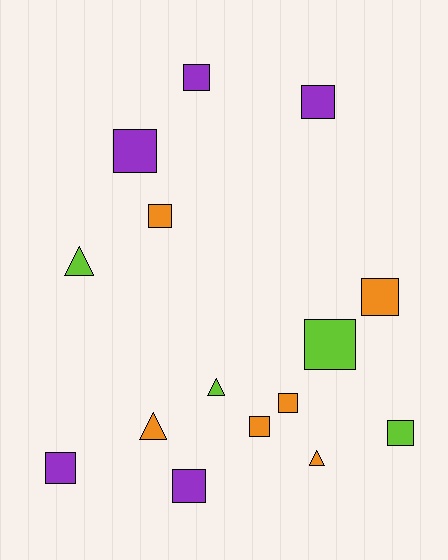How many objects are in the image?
There are 15 objects.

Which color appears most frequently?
Orange, with 6 objects.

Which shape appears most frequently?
Square, with 11 objects.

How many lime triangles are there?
There are 2 lime triangles.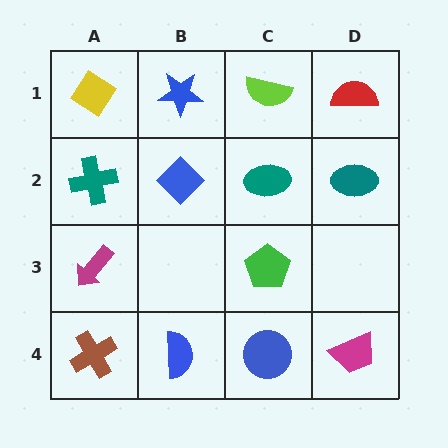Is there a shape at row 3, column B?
No, that cell is empty.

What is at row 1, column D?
A red semicircle.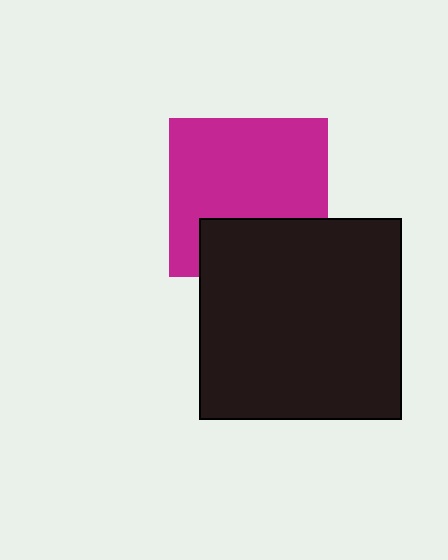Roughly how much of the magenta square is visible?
Most of it is visible (roughly 70%).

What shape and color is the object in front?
The object in front is a black square.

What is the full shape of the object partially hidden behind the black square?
The partially hidden object is a magenta square.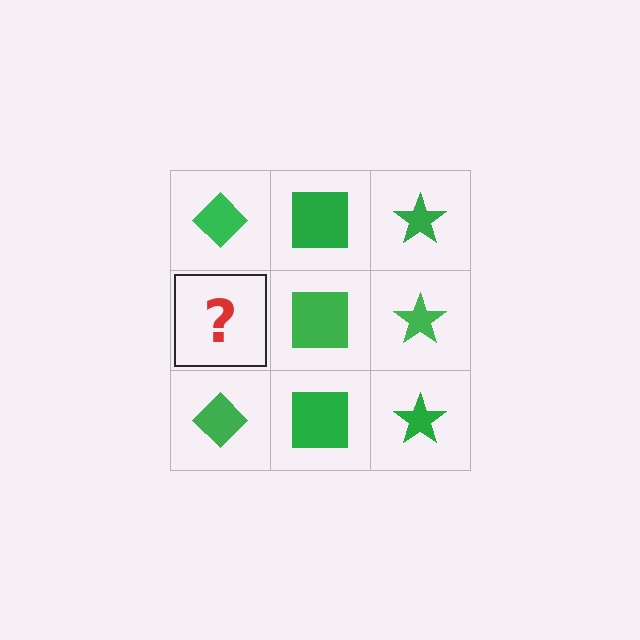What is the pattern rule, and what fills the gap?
The rule is that each column has a consistent shape. The gap should be filled with a green diamond.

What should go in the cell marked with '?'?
The missing cell should contain a green diamond.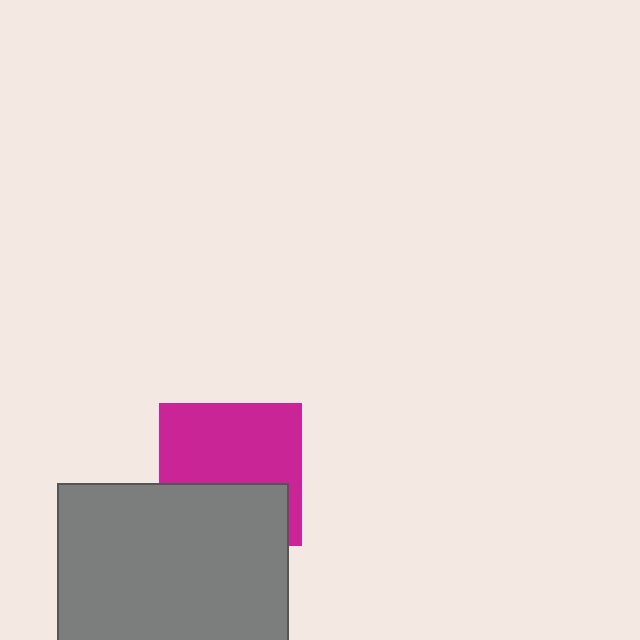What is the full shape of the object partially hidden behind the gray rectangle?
The partially hidden object is a magenta square.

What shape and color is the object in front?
The object in front is a gray rectangle.